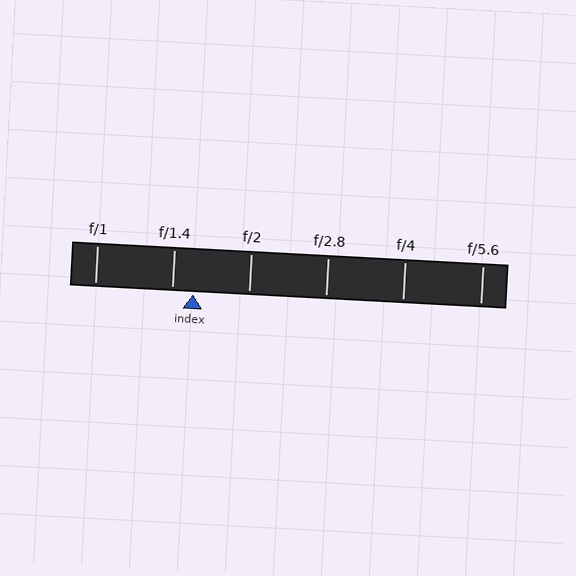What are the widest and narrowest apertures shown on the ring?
The widest aperture shown is f/1 and the narrowest is f/5.6.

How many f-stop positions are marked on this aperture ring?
There are 6 f-stop positions marked.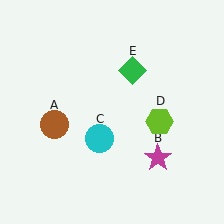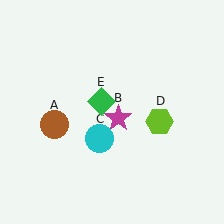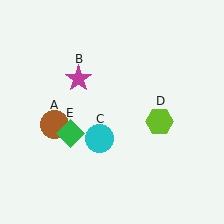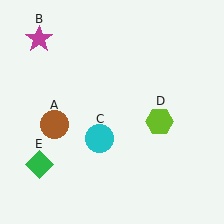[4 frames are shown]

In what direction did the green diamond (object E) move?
The green diamond (object E) moved down and to the left.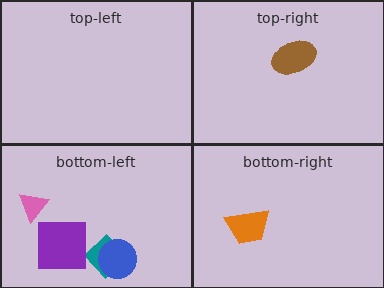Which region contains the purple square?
The bottom-left region.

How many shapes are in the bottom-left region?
4.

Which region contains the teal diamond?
The bottom-left region.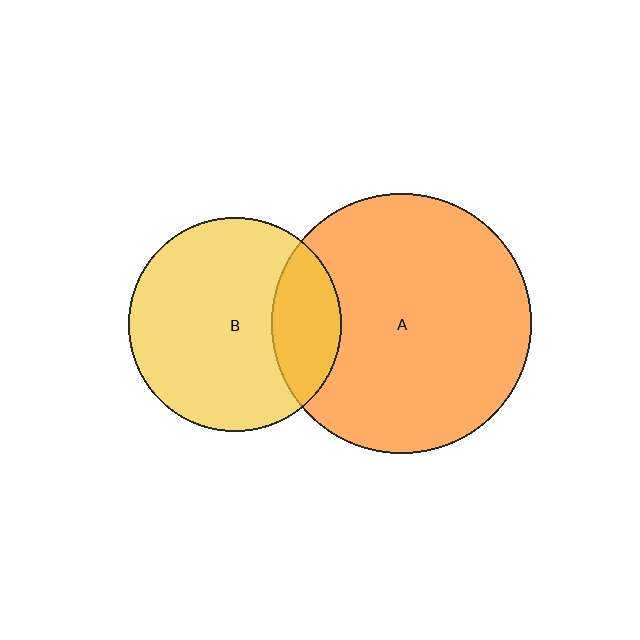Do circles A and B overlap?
Yes.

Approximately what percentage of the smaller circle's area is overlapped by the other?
Approximately 20%.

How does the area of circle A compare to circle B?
Approximately 1.5 times.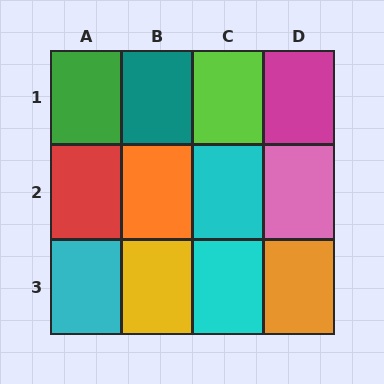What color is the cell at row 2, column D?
Pink.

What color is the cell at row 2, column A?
Red.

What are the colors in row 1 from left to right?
Green, teal, lime, magenta.